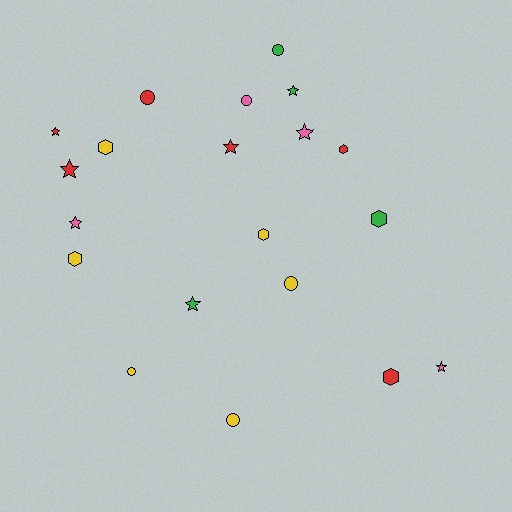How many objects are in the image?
There are 20 objects.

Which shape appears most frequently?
Star, with 8 objects.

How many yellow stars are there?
There are no yellow stars.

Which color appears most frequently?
Yellow, with 6 objects.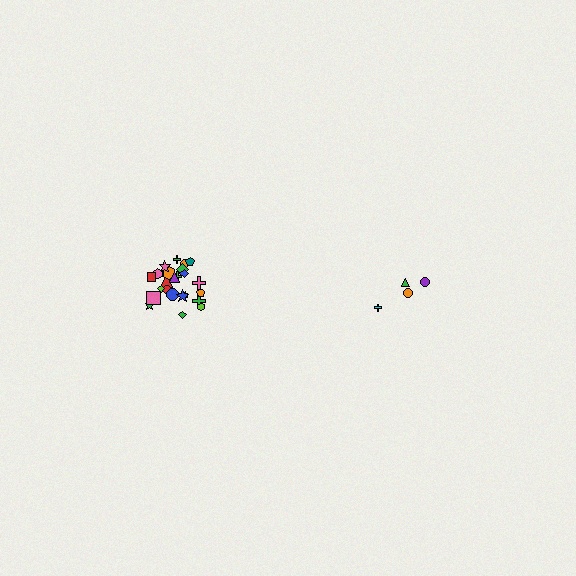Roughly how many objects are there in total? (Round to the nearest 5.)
Roughly 30 objects in total.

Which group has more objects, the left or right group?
The left group.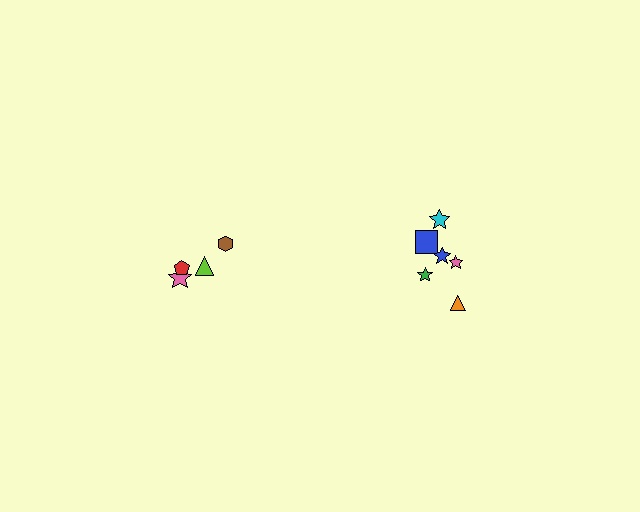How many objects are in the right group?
There are 6 objects.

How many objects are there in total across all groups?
There are 10 objects.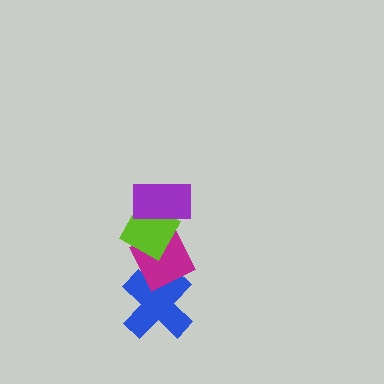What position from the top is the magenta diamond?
The magenta diamond is 3rd from the top.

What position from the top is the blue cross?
The blue cross is 4th from the top.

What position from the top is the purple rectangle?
The purple rectangle is 1st from the top.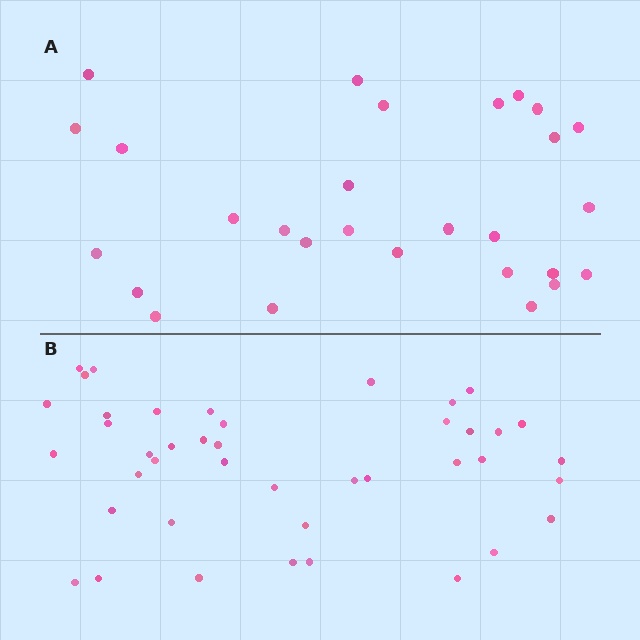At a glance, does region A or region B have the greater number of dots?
Region B (the bottom region) has more dots.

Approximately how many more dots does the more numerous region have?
Region B has approximately 15 more dots than region A.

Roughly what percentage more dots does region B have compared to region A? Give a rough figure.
About 50% more.